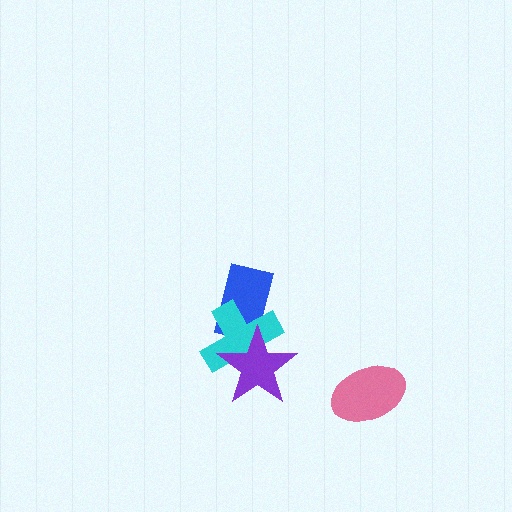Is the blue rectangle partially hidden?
Yes, it is partially covered by another shape.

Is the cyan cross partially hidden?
Yes, it is partially covered by another shape.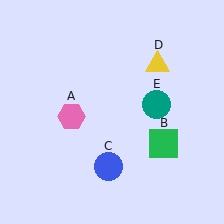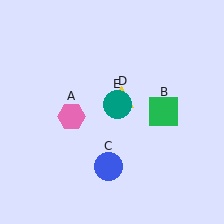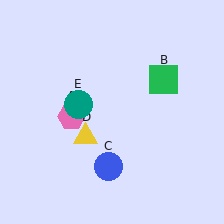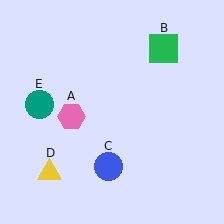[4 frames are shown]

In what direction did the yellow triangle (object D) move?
The yellow triangle (object D) moved down and to the left.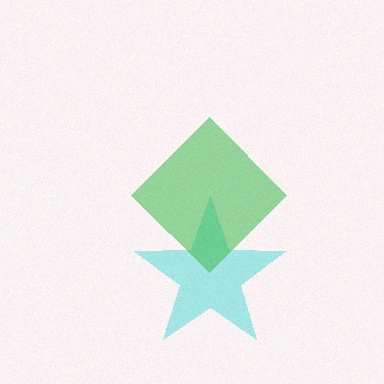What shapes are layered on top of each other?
The layered shapes are: a cyan star, a green diamond.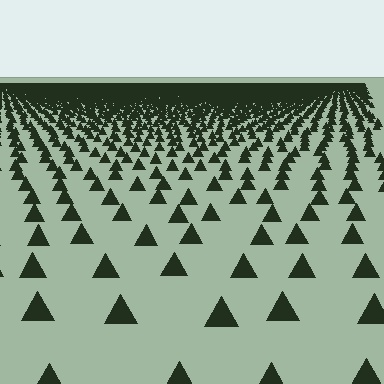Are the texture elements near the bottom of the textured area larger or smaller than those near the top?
Larger. Near the bottom, elements are closer to the viewer and appear at a bigger on-screen size.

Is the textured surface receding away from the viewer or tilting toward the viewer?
The surface is receding away from the viewer. Texture elements get smaller and denser toward the top.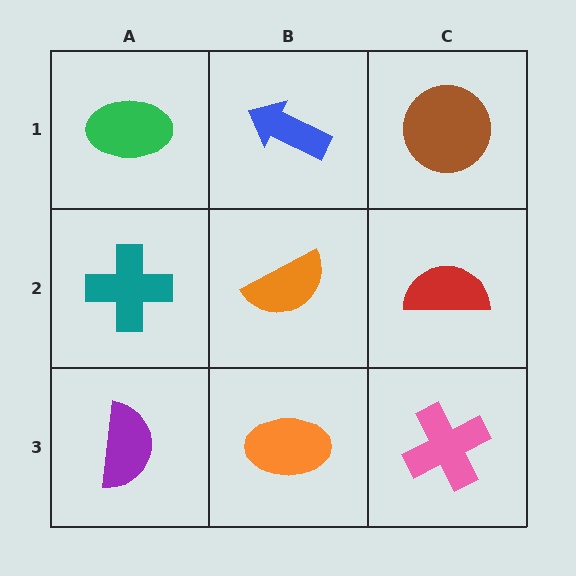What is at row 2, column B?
An orange semicircle.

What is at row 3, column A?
A purple semicircle.